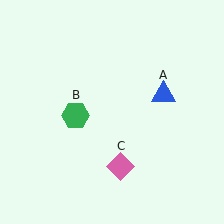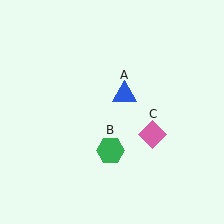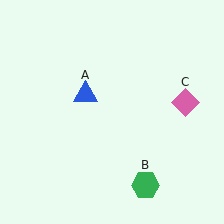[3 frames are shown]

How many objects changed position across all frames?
3 objects changed position: blue triangle (object A), green hexagon (object B), pink diamond (object C).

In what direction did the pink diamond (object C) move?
The pink diamond (object C) moved up and to the right.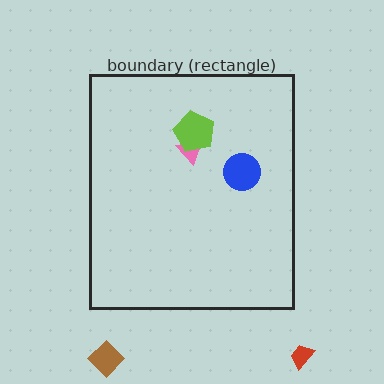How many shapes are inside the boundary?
3 inside, 2 outside.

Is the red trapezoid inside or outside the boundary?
Outside.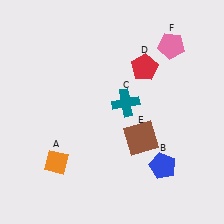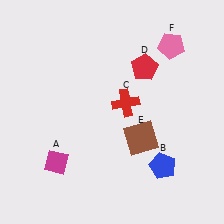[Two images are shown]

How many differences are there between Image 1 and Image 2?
There are 2 differences between the two images.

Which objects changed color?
A changed from orange to magenta. C changed from teal to red.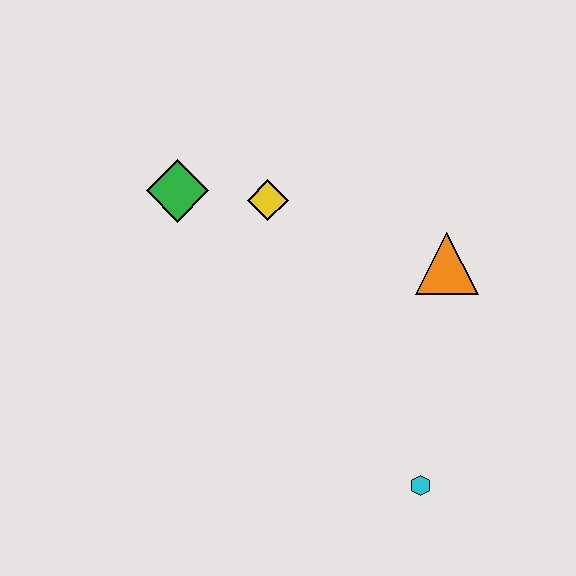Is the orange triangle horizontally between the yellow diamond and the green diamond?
No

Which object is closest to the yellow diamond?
The green diamond is closest to the yellow diamond.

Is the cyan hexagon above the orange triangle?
No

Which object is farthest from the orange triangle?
The green diamond is farthest from the orange triangle.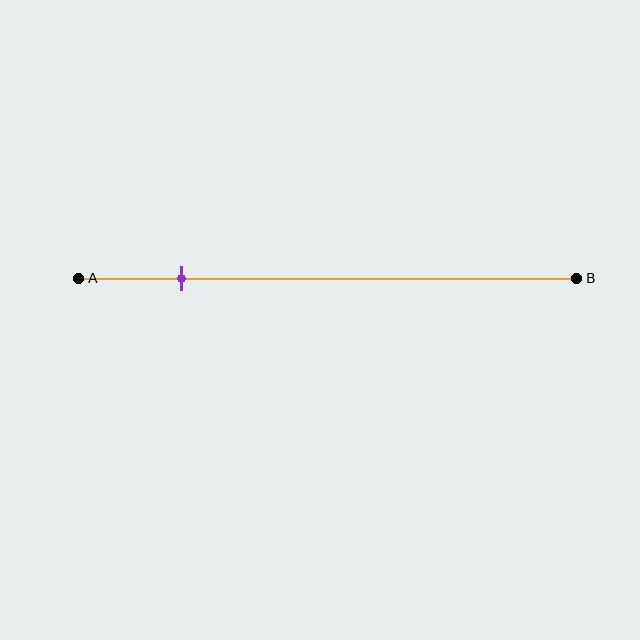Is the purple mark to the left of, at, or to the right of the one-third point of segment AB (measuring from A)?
The purple mark is to the left of the one-third point of segment AB.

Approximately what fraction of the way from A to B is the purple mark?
The purple mark is approximately 20% of the way from A to B.